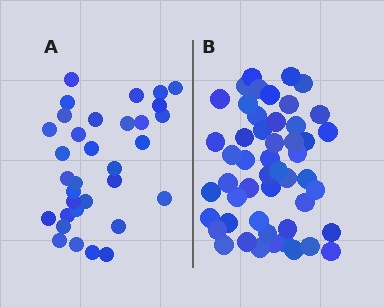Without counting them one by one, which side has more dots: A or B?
Region B (the right region) has more dots.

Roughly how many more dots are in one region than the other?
Region B has approximately 15 more dots than region A.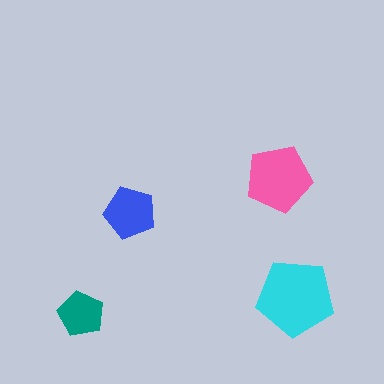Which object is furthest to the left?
The teal pentagon is leftmost.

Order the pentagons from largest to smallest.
the cyan one, the pink one, the blue one, the teal one.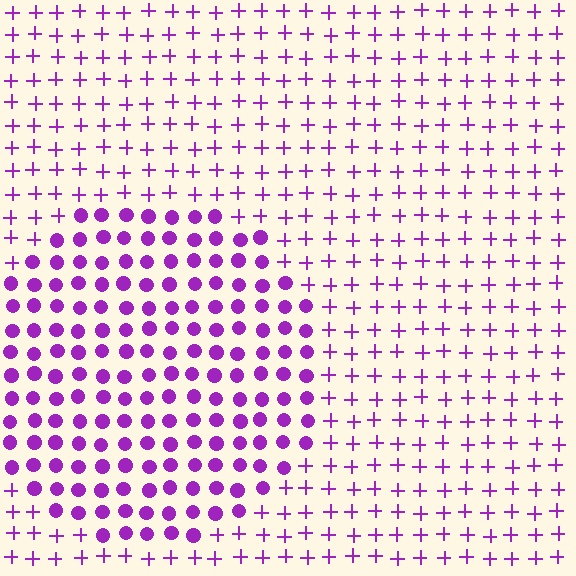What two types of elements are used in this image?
The image uses circles inside the circle region and plus signs outside it.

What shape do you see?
I see a circle.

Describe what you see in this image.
The image is filled with small purple elements arranged in a uniform grid. A circle-shaped region contains circles, while the surrounding area contains plus signs. The boundary is defined purely by the change in element shape.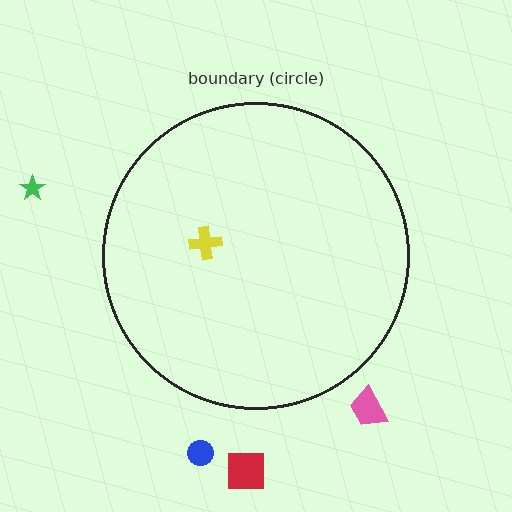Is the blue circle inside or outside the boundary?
Outside.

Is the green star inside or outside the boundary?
Outside.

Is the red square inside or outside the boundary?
Outside.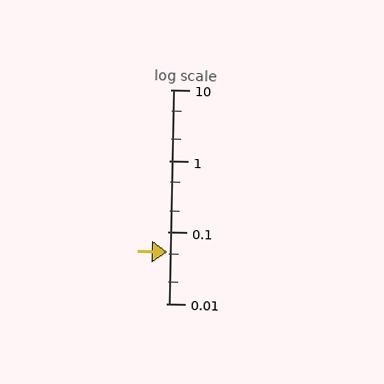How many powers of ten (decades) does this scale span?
The scale spans 3 decades, from 0.01 to 10.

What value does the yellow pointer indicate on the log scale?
The pointer indicates approximately 0.053.